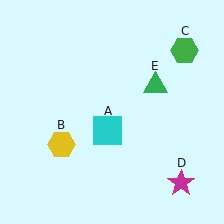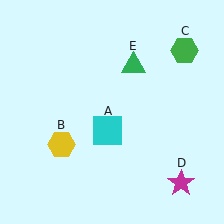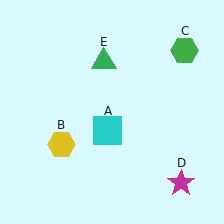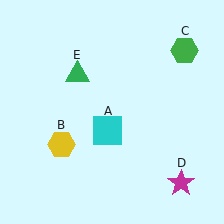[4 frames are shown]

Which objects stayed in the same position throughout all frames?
Cyan square (object A) and yellow hexagon (object B) and green hexagon (object C) and magenta star (object D) remained stationary.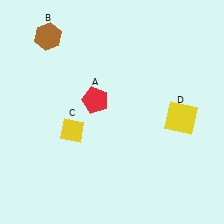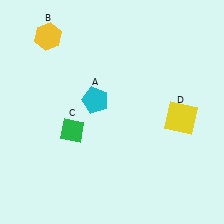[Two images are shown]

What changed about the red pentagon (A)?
In Image 1, A is red. In Image 2, it changed to cyan.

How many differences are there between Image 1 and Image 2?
There are 3 differences between the two images.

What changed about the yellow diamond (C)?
In Image 1, C is yellow. In Image 2, it changed to green.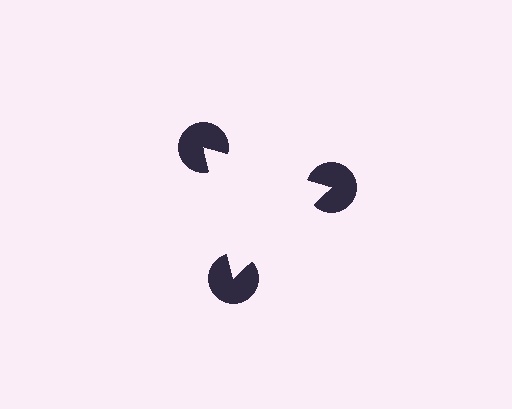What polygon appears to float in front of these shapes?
An illusory triangle — its edges are inferred from the aligned wedge cuts in the pac-man discs, not physically drawn.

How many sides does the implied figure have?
3 sides.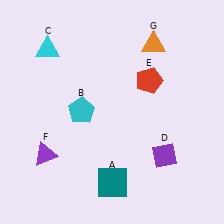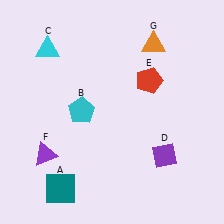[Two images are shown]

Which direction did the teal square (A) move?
The teal square (A) moved left.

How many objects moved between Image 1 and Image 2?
1 object moved between the two images.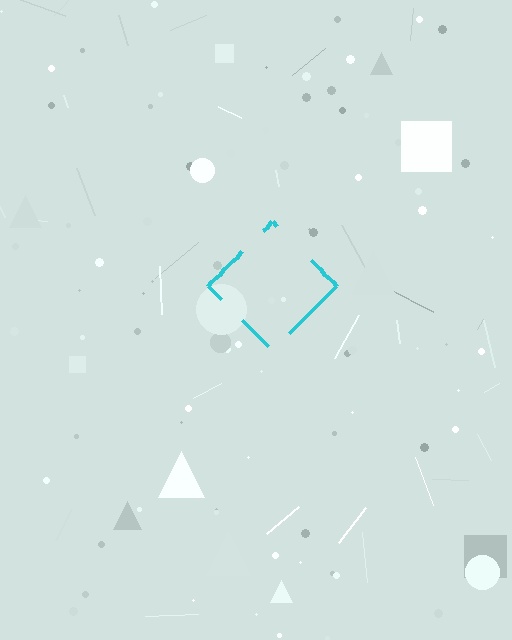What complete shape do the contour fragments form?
The contour fragments form a diamond.